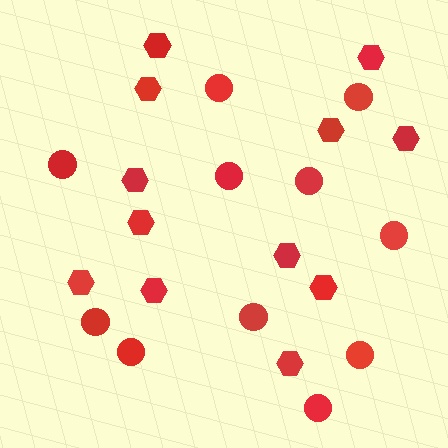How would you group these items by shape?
There are 2 groups: one group of circles (11) and one group of hexagons (12).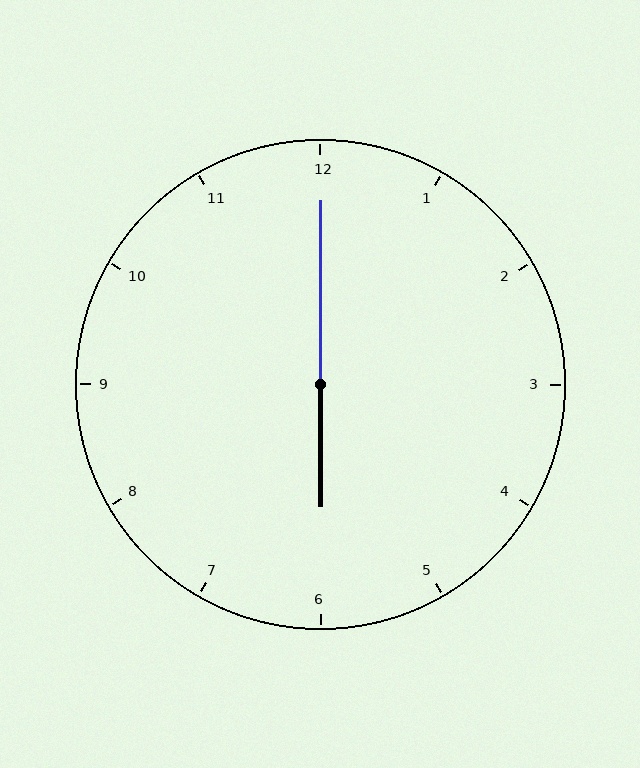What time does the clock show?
6:00.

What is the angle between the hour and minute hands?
Approximately 180 degrees.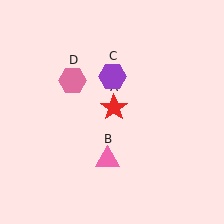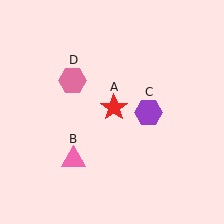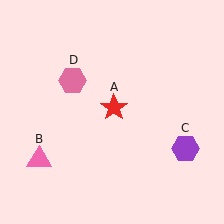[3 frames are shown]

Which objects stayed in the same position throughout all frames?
Red star (object A) and pink hexagon (object D) remained stationary.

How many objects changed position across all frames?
2 objects changed position: pink triangle (object B), purple hexagon (object C).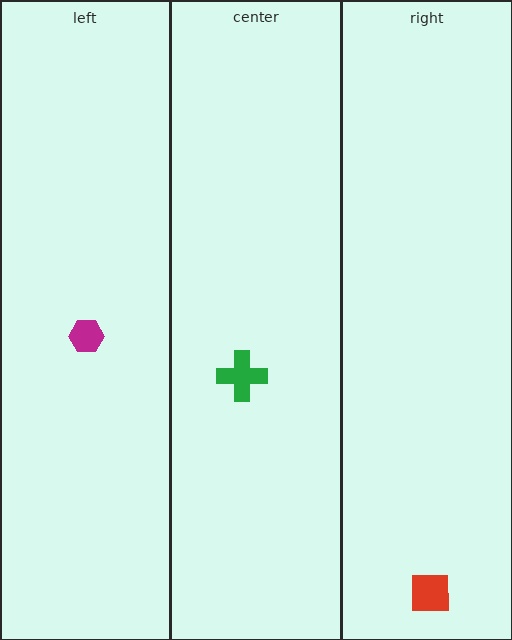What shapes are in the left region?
The magenta hexagon.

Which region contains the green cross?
The center region.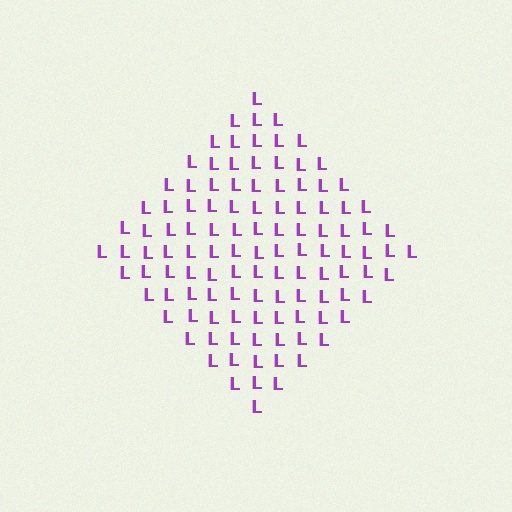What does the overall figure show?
The overall figure shows a diamond.